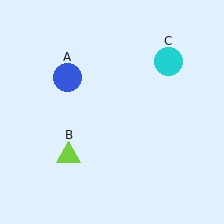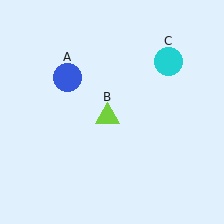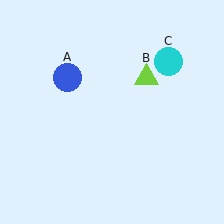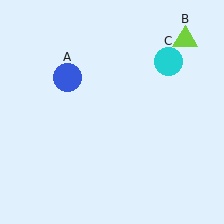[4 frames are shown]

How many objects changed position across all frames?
1 object changed position: lime triangle (object B).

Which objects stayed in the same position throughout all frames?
Blue circle (object A) and cyan circle (object C) remained stationary.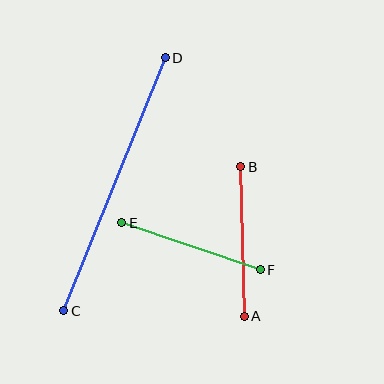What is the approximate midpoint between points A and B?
The midpoint is at approximately (243, 242) pixels.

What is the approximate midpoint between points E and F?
The midpoint is at approximately (191, 246) pixels.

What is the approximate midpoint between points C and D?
The midpoint is at approximately (114, 184) pixels.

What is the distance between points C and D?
The distance is approximately 273 pixels.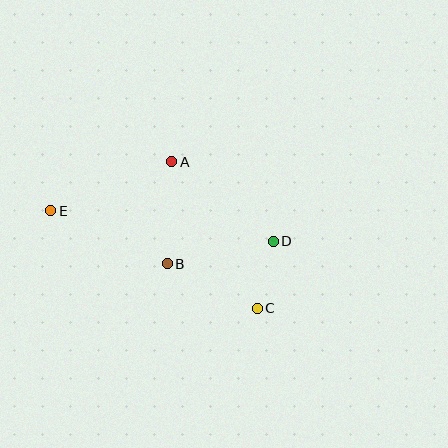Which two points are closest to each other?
Points C and D are closest to each other.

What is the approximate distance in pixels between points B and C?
The distance between B and C is approximately 100 pixels.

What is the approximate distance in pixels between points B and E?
The distance between B and E is approximately 128 pixels.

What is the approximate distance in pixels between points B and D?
The distance between B and D is approximately 108 pixels.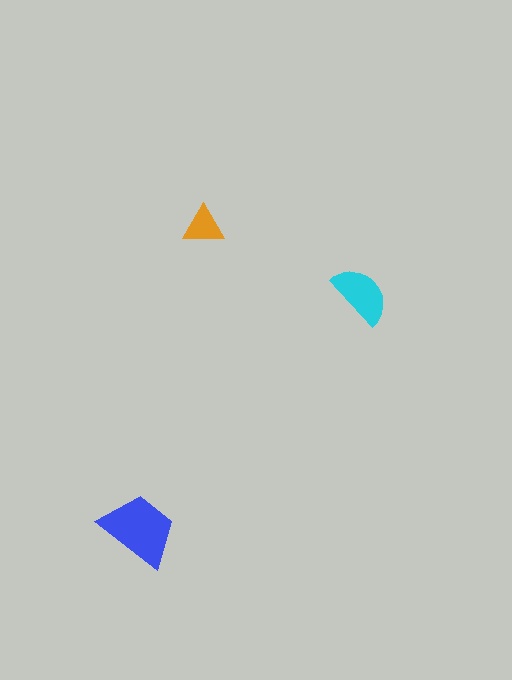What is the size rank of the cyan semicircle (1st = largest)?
2nd.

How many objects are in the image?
There are 3 objects in the image.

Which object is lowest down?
The blue trapezoid is bottommost.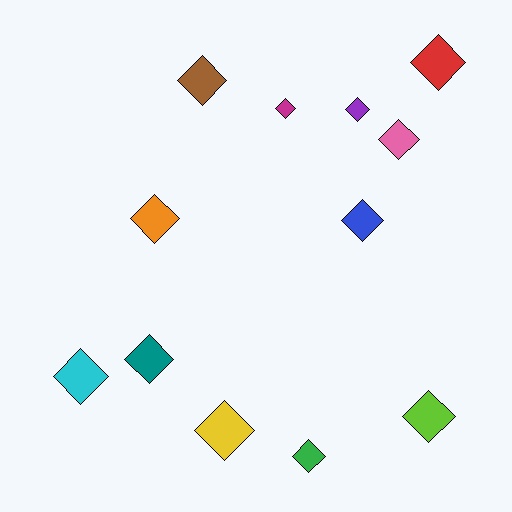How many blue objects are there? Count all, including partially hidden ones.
There is 1 blue object.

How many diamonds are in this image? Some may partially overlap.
There are 12 diamonds.